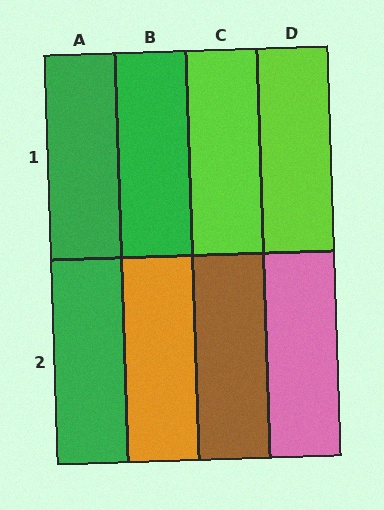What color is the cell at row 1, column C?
Lime.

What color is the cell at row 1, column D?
Lime.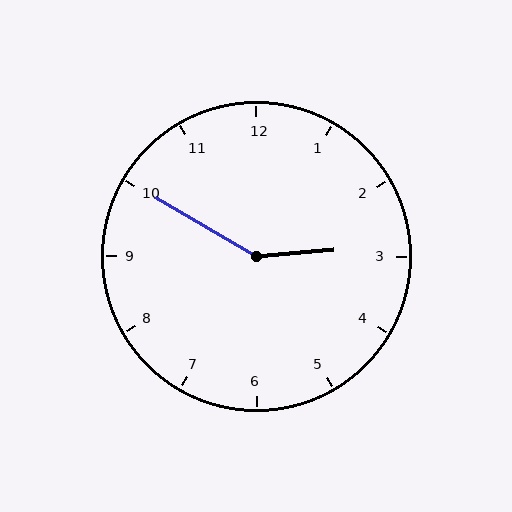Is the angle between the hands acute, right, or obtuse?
It is obtuse.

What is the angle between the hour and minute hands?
Approximately 145 degrees.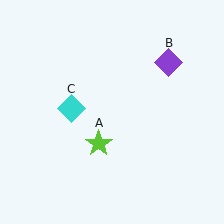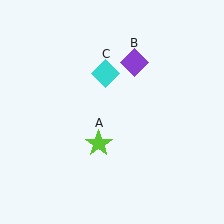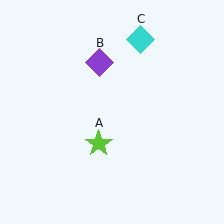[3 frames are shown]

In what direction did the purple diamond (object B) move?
The purple diamond (object B) moved left.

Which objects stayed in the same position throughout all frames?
Lime star (object A) remained stationary.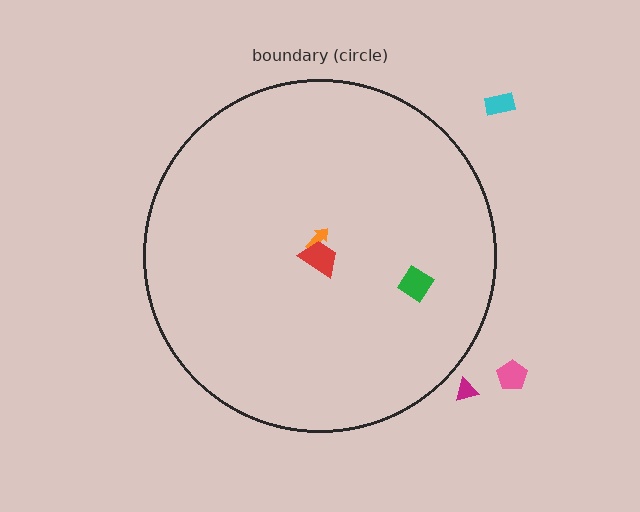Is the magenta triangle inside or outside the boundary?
Outside.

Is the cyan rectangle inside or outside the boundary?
Outside.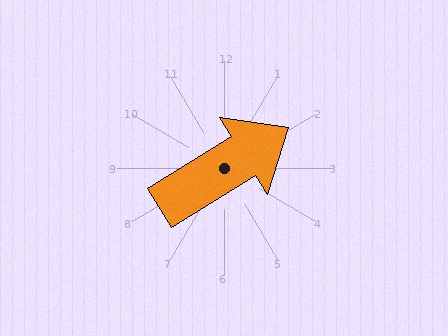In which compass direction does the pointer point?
Northeast.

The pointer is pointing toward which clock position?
Roughly 2 o'clock.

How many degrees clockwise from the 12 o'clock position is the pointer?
Approximately 58 degrees.